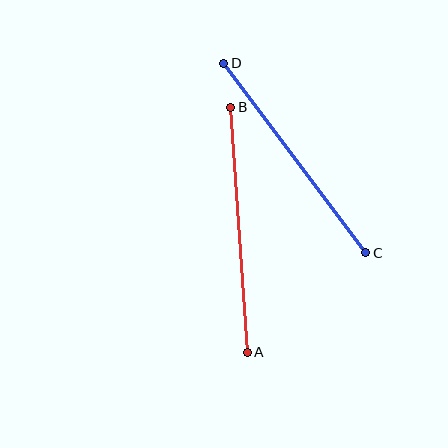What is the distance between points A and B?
The distance is approximately 245 pixels.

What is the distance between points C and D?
The distance is approximately 237 pixels.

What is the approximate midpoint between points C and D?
The midpoint is at approximately (295, 158) pixels.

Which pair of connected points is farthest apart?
Points A and B are farthest apart.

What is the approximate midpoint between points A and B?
The midpoint is at approximately (239, 230) pixels.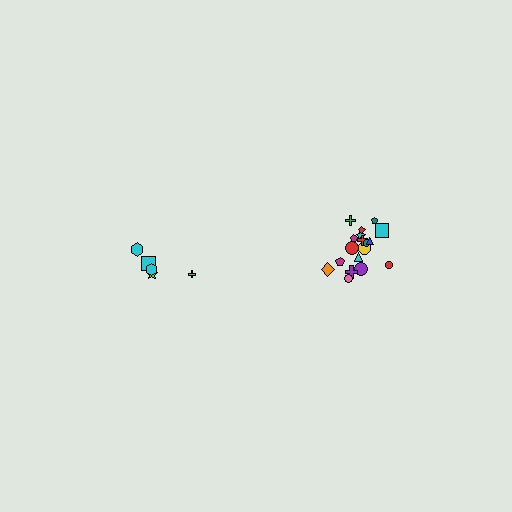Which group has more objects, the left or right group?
The right group.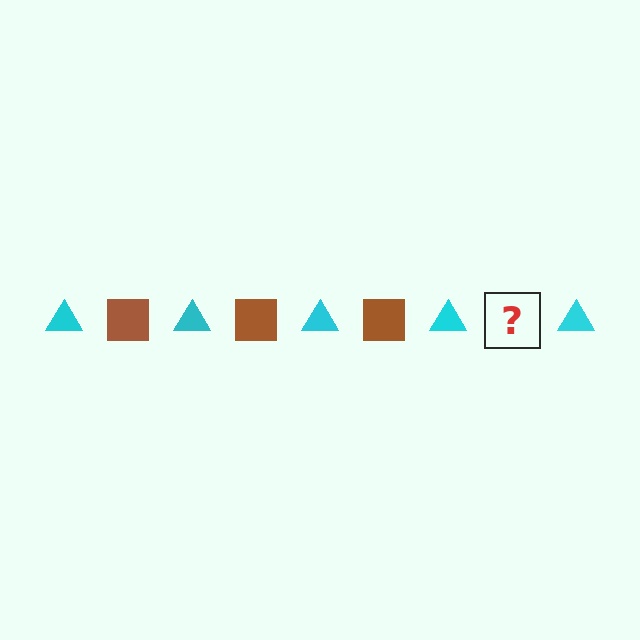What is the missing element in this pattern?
The missing element is a brown square.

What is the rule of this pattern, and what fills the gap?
The rule is that the pattern alternates between cyan triangle and brown square. The gap should be filled with a brown square.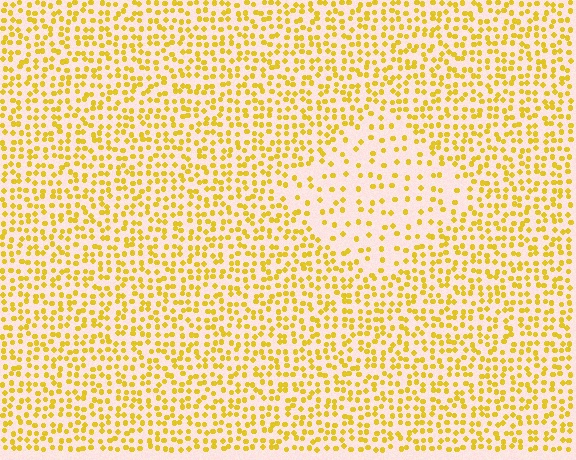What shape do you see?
I see a diamond.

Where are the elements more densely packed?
The elements are more densely packed outside the diamond boundary.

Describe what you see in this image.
The image contains small yellow elements arranged at two different densities. A diamond-shaped region is visible where the elements are less densely packed than the surrounding area.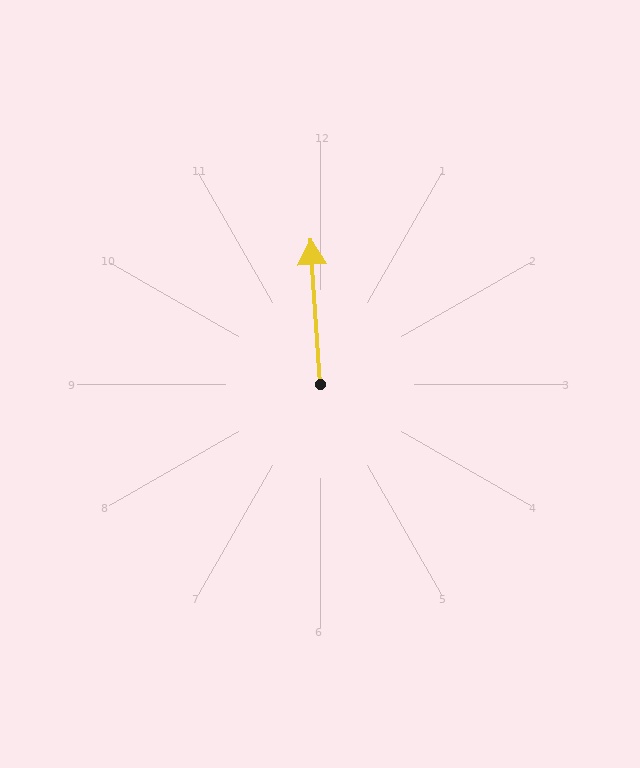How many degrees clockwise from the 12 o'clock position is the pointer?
Approximately 356 degrees.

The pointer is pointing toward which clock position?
Roughly 12 o'clock.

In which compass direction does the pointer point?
North.